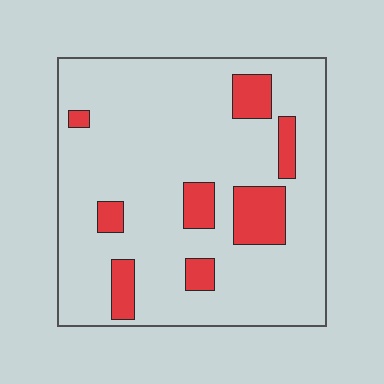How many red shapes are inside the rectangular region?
8.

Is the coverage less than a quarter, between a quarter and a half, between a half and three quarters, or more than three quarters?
Less than a quarter.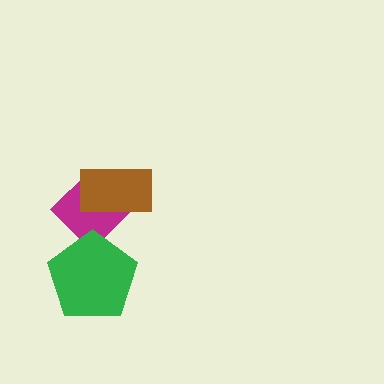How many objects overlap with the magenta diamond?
2 objects overlap with the magenta diamond.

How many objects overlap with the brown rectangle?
1 object overlaps with the brown rectangle.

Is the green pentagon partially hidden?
No, no other shape covers it.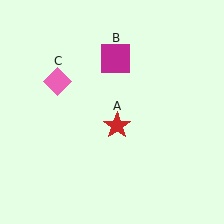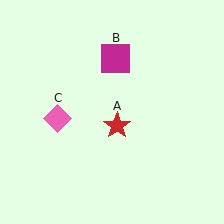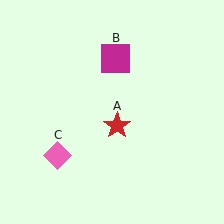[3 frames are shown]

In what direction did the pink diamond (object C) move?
The pink diamond (object C) moved down.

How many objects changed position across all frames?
1 object changed position: pink diamond (object C).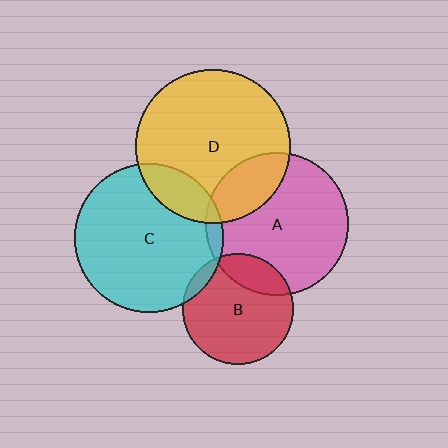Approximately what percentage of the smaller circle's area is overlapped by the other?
Approximately 15%.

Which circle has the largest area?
Circle D (yellow).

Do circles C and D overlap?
Yes.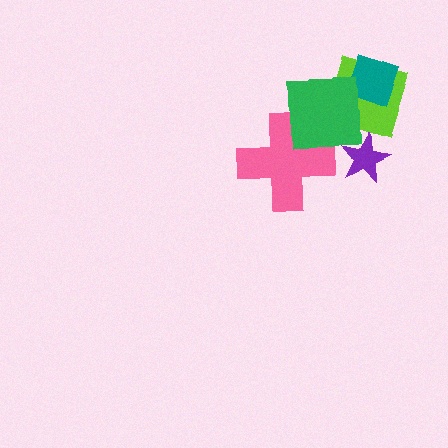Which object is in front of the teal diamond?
The green square is in front of the teal diamond.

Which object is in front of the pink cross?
The green square is in front of the pink cross.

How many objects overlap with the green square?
4 objects overlap with the green square.